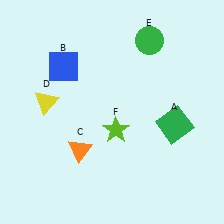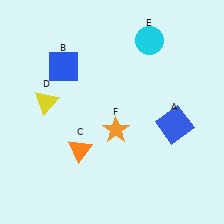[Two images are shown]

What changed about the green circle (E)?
In Image 1, E is green. In Image 2, it changed to cyan.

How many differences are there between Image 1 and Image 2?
There are 3 differences between the two images.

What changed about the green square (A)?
In Image 1, A is green. In Image 2, it changed to blue.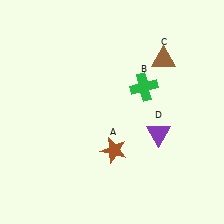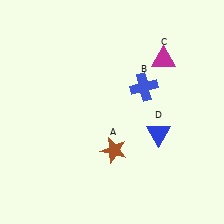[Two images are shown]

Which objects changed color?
B changed from green to blue. C changed from brown to magenta. D changed from purple to blue.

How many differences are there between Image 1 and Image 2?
There are 3 differences between the two images.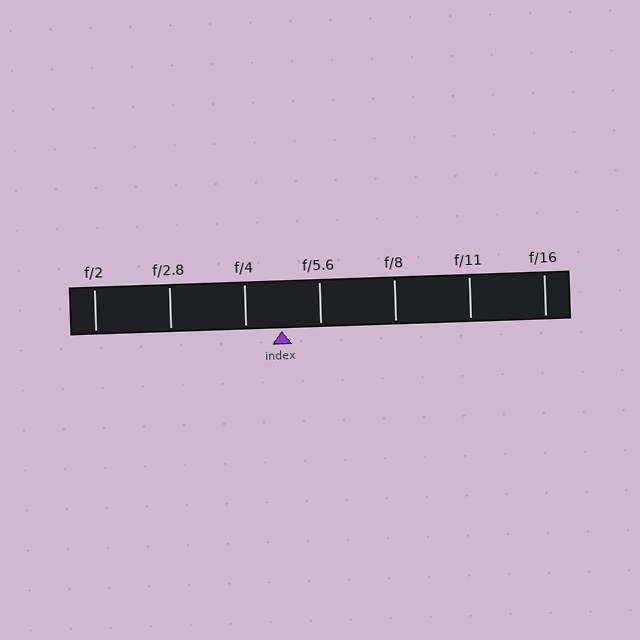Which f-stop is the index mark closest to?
The index mark is closest to f/4.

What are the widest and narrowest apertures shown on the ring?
The widest aperture shown is f/2 and the narrowest is f/16.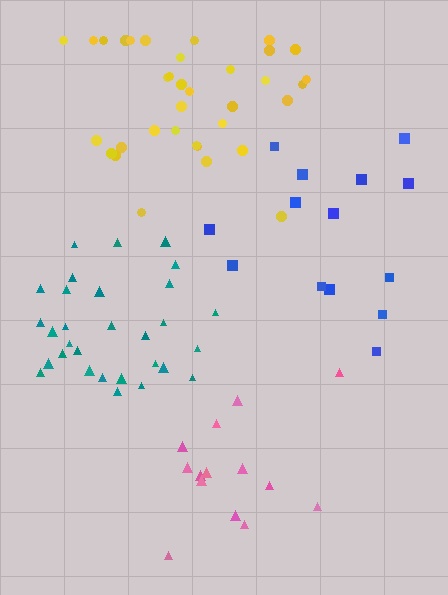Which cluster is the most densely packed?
Teal.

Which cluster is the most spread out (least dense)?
Blue.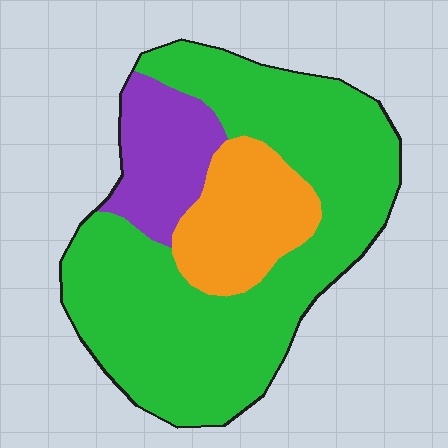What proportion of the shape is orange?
Orange takes up about one sixth (1/6) of the shape.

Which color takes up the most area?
Green, at roughly 65%.